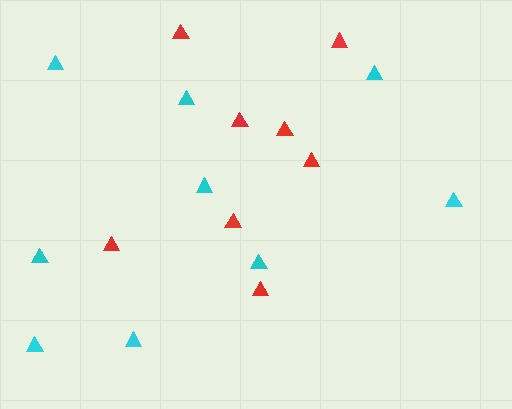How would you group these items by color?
There are 2 groups: one group of red triangles (8) and one group of cyan triangles (9).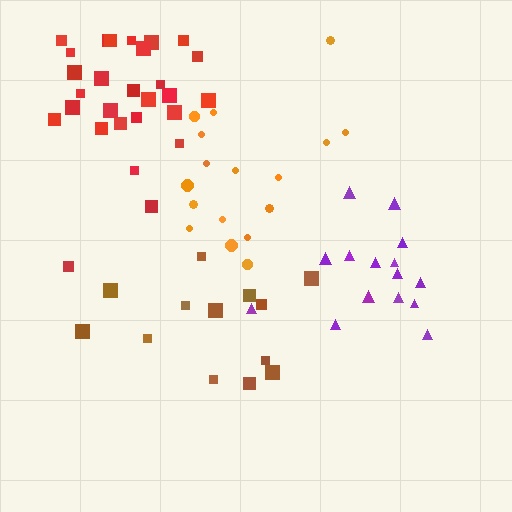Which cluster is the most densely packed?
Red.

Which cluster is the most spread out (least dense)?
Brown.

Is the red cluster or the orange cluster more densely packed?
Red.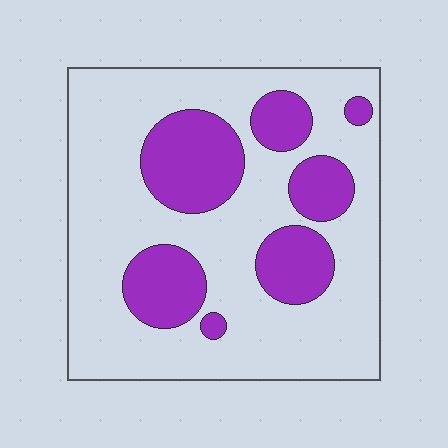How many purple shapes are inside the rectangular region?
7.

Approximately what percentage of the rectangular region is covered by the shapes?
Approximately 30%.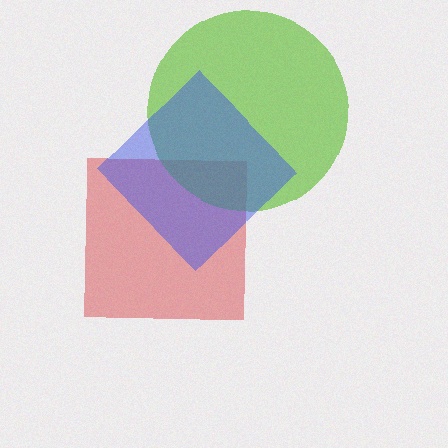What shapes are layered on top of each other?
The layered shapes are: a red square, a lime circle, a blue diamond.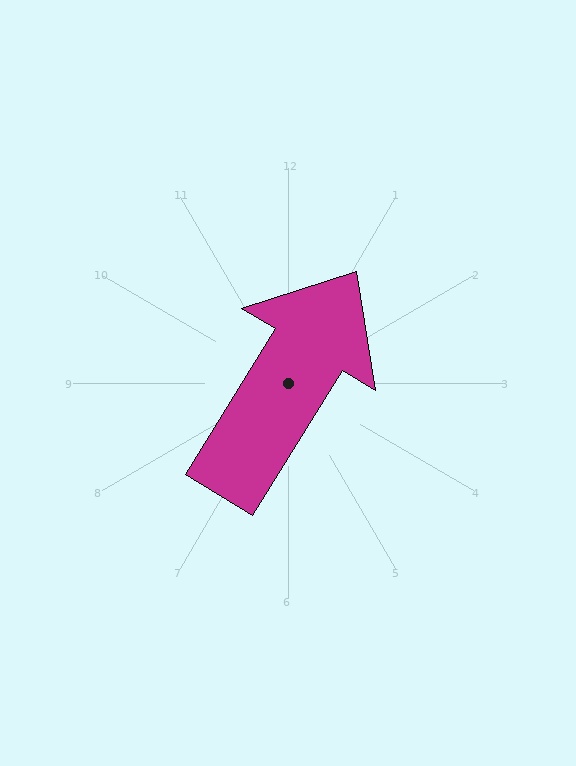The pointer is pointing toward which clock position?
Roughly 1 o'clock.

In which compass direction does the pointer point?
Northeast.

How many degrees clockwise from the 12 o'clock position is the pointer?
Approximately 32 degrees.